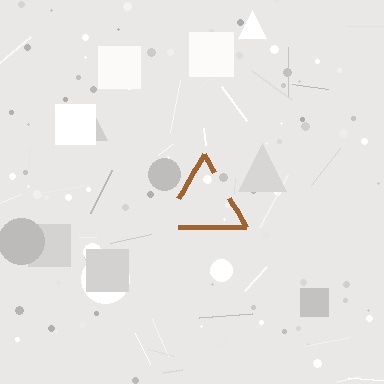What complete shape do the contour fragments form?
The contour fragments form a triangle.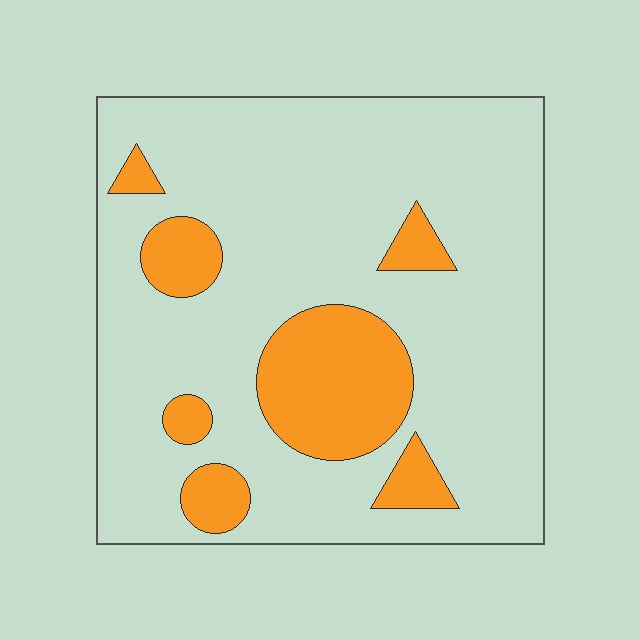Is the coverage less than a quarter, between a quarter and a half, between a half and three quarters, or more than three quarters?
Less than a quarter.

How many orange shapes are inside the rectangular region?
7.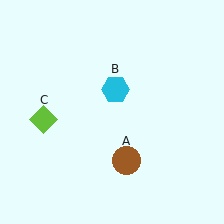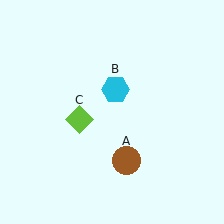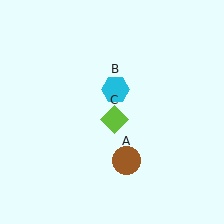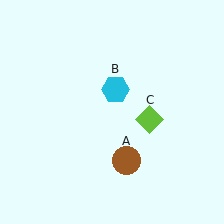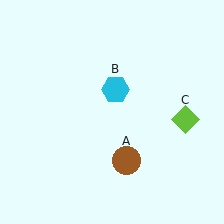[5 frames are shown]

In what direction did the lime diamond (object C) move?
The lime diamond (object C) moved right.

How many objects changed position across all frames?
1 object changed position: lime diamond (object C).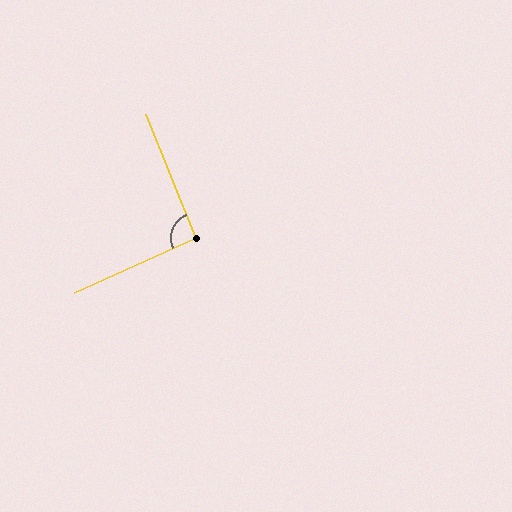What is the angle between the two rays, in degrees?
Approximately 92 degrees.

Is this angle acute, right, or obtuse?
It is approximately a right angle.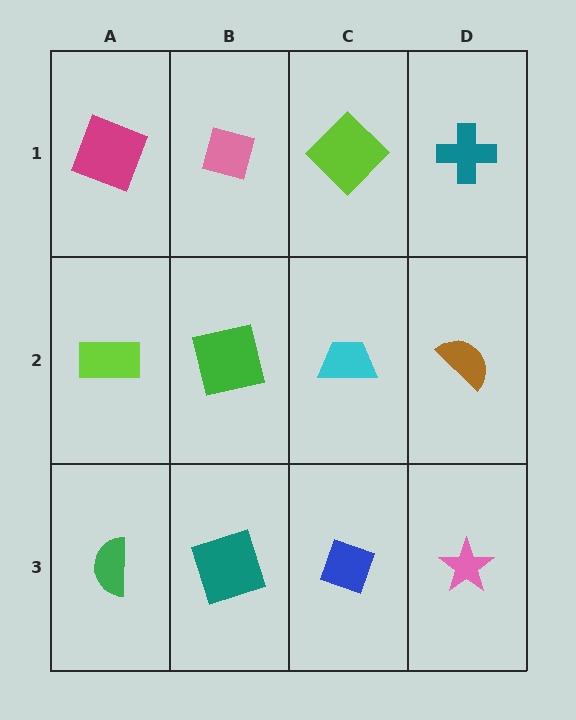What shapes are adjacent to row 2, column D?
A teal cross (row 1, column D), a pink star (row 3, column D), a cyan trapezoid (row 2, column C).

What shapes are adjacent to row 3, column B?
A green square (row 2, column B), a green semicircle (row 3, column A), a blue diamond (row 3, column C).